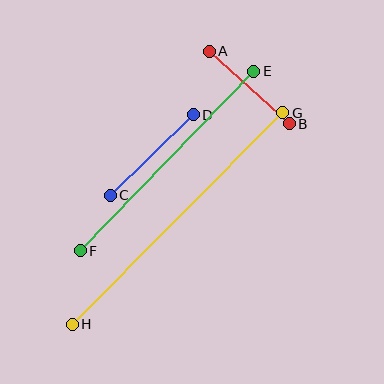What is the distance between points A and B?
The distance is approximately 108 pixels.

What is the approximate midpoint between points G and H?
The midpoint is at approximately (178, 219) pixels.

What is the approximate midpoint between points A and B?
The midpoint is at approximately (249, 88) pixels.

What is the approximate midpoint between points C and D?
The midpoint is at approximately (152, 155) pixels.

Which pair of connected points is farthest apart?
Points G and H are farthest apart.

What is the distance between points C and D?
The distance is approximately 116 pixels.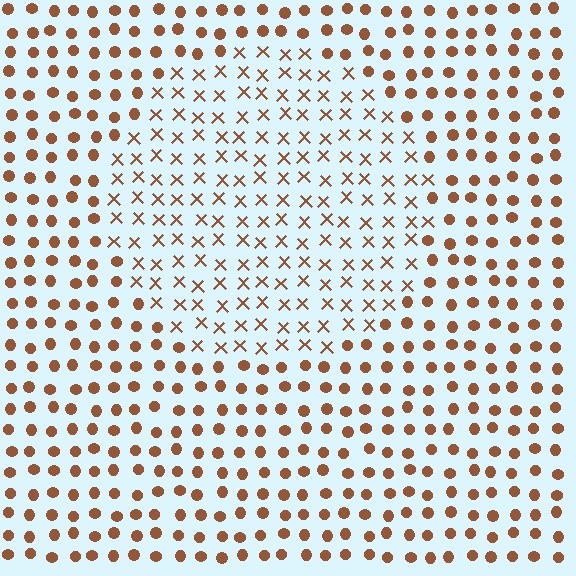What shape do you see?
I see a circle.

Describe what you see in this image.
The image is filled with small brown elements arranged in a uniform grid. A circle-shaped region contains X marks, while the surrounding area contains circles. The boundary is defined purely by the change in element shape.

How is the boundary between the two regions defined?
The boundary is defined by a change in element shape: X marks inside vs. circles outside. All elements share the same color and spacing.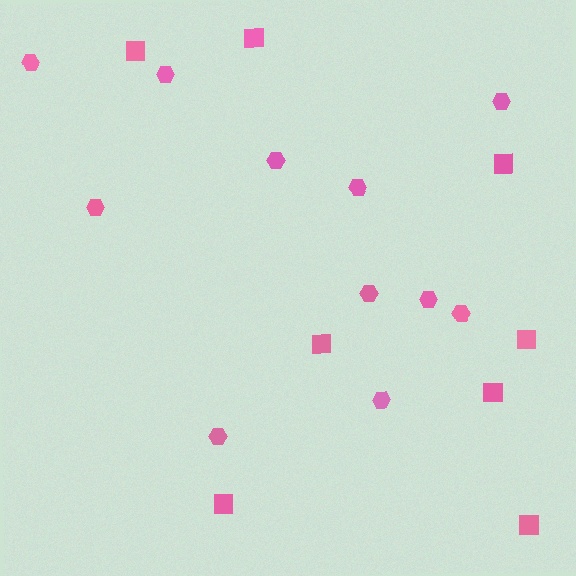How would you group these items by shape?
There are 2 groups: one group of squares (8) and one group of hexagons (11).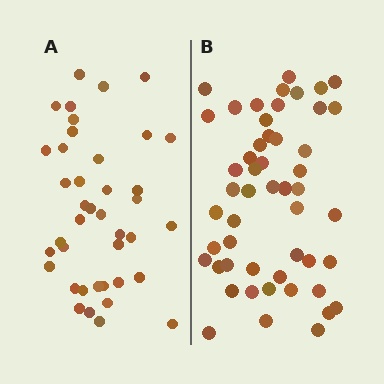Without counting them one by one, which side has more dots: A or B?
Region B (the right region) has more dots.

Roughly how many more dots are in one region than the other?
Region B has roughly 12 or so more dots than region A.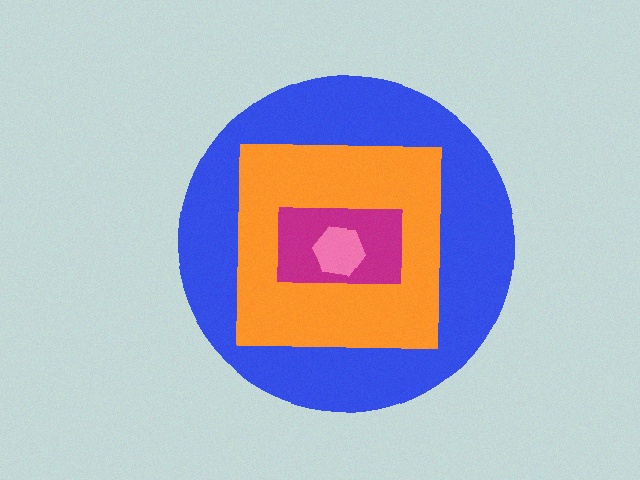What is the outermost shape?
The blue circle.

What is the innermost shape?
The pink hexagon.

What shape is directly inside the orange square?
The magenta rectangle.